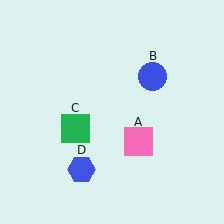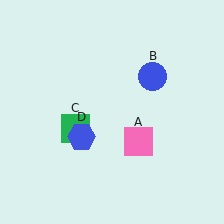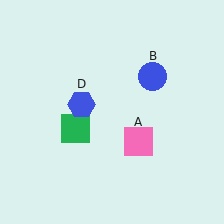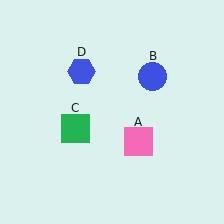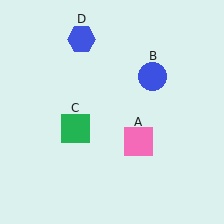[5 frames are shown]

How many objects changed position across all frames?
1 object changed position: blue hexagon (object D).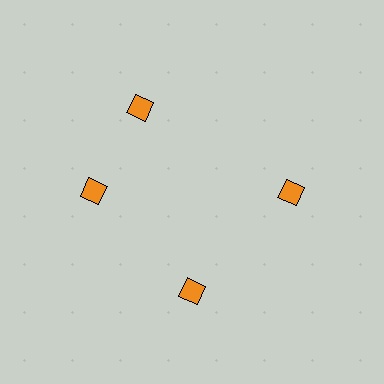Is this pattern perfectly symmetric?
No. The 4 orange diamonds are arranged in a ring, but one element near the 12 o'clock position is rotated out of alignment along the ring, breaking the 4-fold rotational symmetry.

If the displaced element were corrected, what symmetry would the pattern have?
It would have 4-fold rotational symmetry — the pattern would map onto itself every 90 degrees.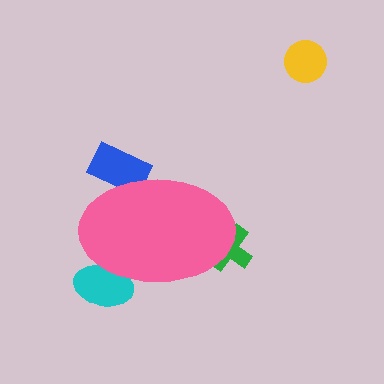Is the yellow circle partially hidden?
No, the yellow circle is fully visible.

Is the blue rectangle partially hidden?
Yes, the blue rectangle is partially hidden behind the pink ellipse.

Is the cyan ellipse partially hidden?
Yes, the cyan ellipse is partially hidden behind the pink ellipse.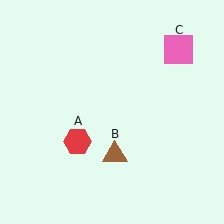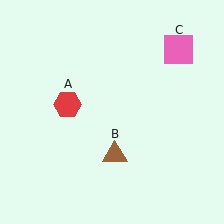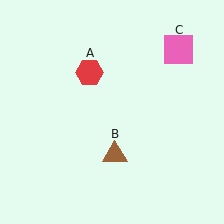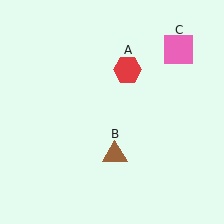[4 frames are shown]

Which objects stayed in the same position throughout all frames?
Brown triangle (object B) and pink square (object C) remained stationary.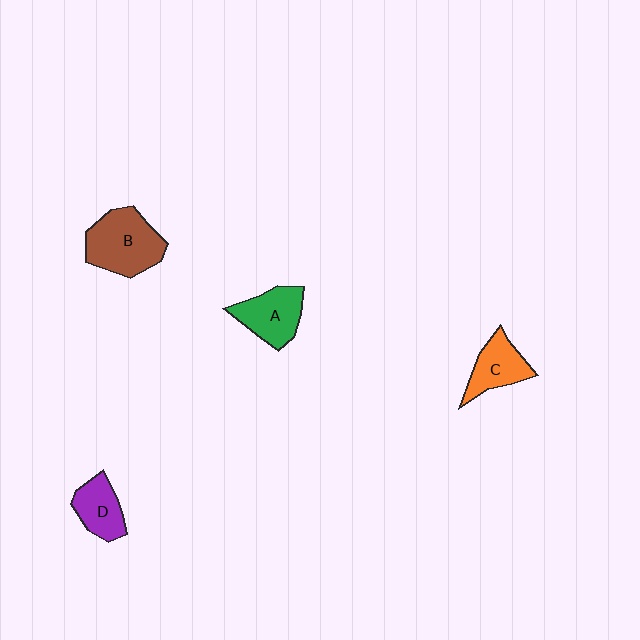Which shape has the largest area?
Shape B (brown).